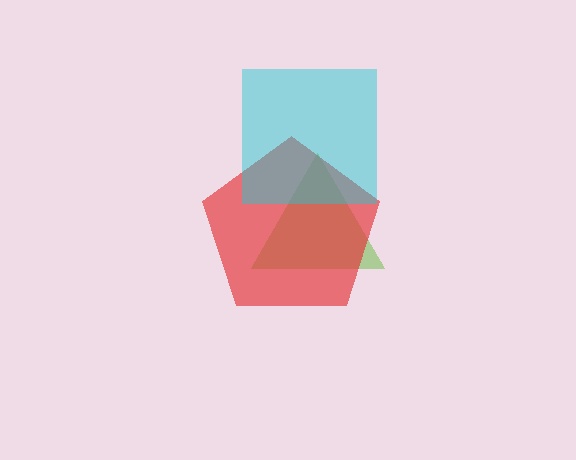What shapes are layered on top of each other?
The layered shapes are: a lime triangle, a red pentagon, a cyan square.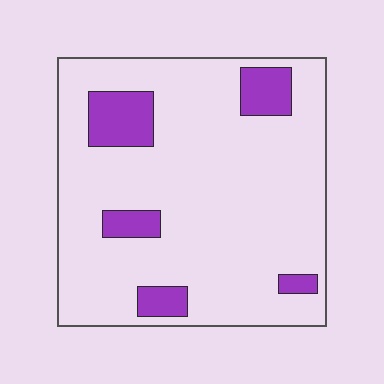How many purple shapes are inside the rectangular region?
5.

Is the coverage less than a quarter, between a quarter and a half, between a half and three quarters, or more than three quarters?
Less than a quarter.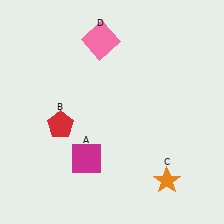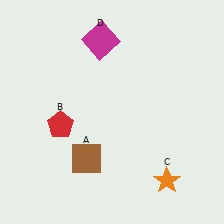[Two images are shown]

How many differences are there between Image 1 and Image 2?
There are 2 differences between the two images.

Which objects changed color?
A changed from magenta to brown. D changed from pink to magenta.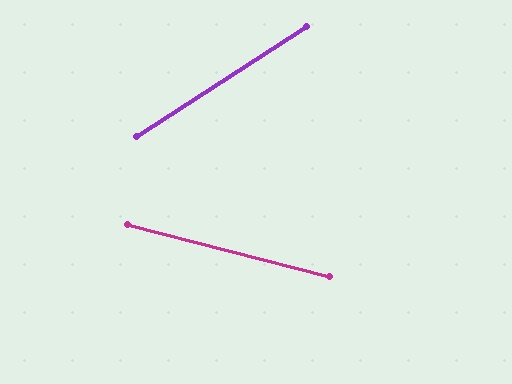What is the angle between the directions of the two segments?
Approximately 47 degrees.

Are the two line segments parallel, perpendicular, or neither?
Neither parallel nor perpendicular — they differ by about 47°.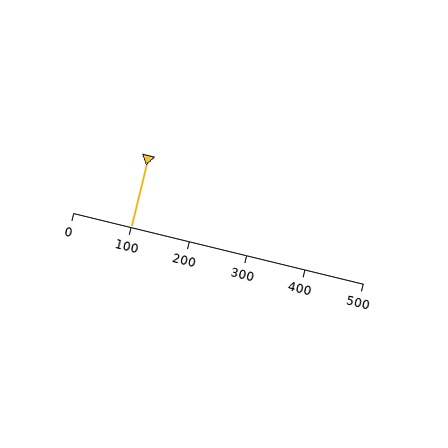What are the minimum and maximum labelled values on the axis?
The axis runs from 0 to 500.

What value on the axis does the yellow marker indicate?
The marker indicates approximately 100.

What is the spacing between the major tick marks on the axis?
The major ticks are spaced 100 apart.